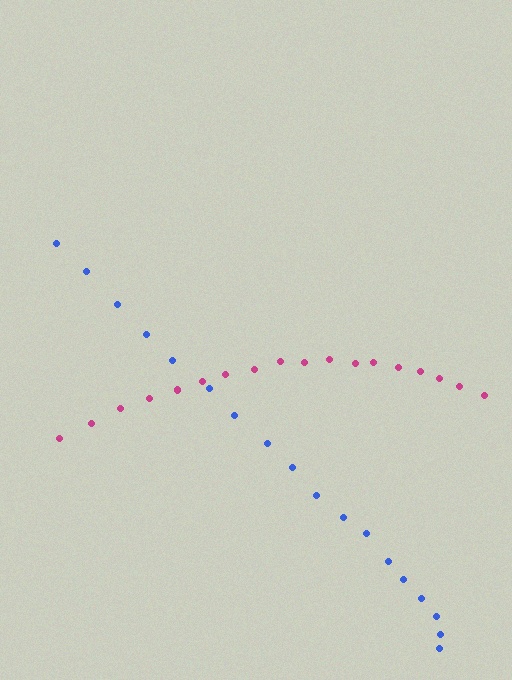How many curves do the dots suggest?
There are 2 distinct paths.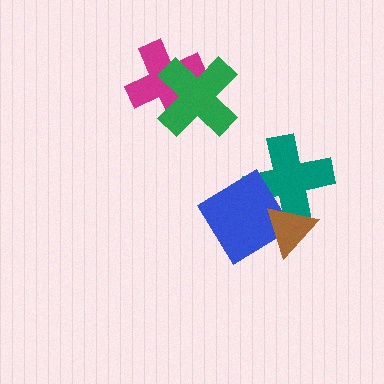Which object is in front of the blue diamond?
The brown triangle is in front of the blue diamond.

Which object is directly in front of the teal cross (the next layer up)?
The blue diamond is directly in front of the teal cross.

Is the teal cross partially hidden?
Yes, it is partially covered by another shape.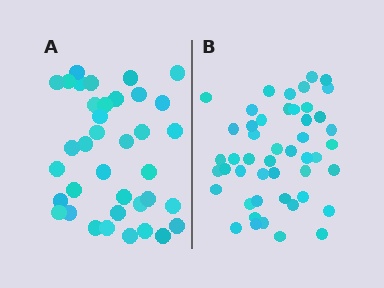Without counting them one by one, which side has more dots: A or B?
Region B (the right region) has more dots.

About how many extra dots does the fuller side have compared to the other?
Region B has roughly 12 or so more dots than region A.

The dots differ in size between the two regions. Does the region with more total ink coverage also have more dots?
No. Region A has more total ink coverage because its dots are larger, but region B actually contains more individual dots. Total area can be misleading — the number of items is what matters here.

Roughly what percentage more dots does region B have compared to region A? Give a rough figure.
About 30% more.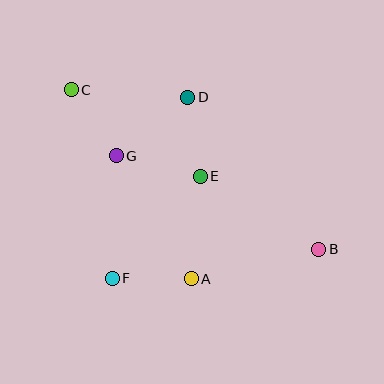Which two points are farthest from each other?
Points B and C are farthest from each other.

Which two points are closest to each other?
Points A and F are closest to each other.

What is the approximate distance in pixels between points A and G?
The distance between A and G is approximately 144 pixels.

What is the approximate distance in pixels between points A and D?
The distance between A and D is approximately 182 pixels.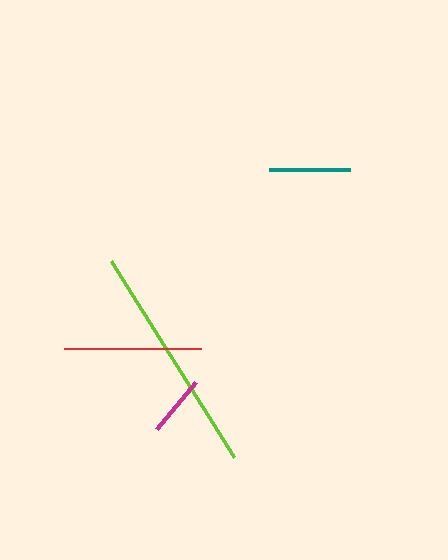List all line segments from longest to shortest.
From longest to shortest: lime, red, teal, magenta.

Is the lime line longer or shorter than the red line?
The lime line is longer than the red line.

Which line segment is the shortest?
The magenta line is the shortest at approximately 61 pixels.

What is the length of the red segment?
The red segment is approximately 137 pixels long.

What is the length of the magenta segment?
The magenta segment is approximately 61 pixels long.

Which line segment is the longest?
The lime line is the longest at approximately 232 pixels.